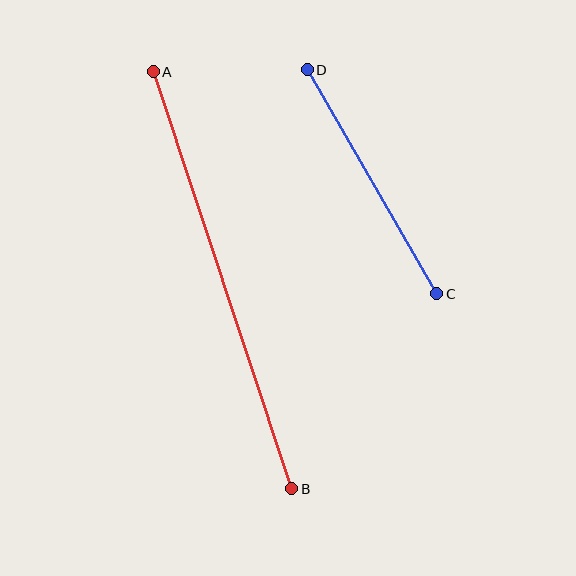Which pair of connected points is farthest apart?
Points A and B are farthest apart.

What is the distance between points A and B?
The distance is approximately 440 pixels.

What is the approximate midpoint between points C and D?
The midpoint is at approximately (372, 182) pixels.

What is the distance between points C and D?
The distance is approximately 259 pixels.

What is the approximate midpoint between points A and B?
The midpoint is at approximately (223, 280) pixels.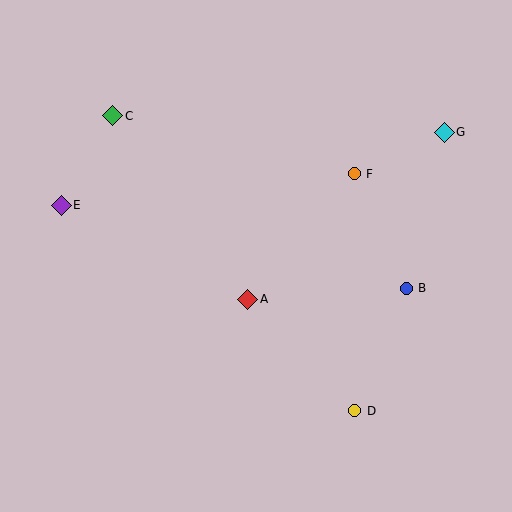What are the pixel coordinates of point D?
Point D is at (355, 411).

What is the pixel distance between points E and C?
The distance between E and C is 103 pixels.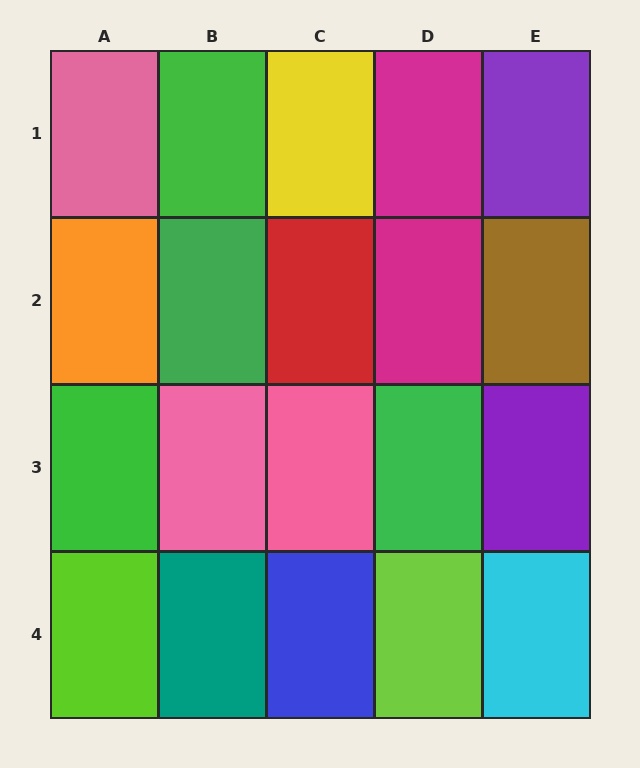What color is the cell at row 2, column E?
Brown.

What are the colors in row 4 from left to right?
Lime, teal, blue, lime, cyan.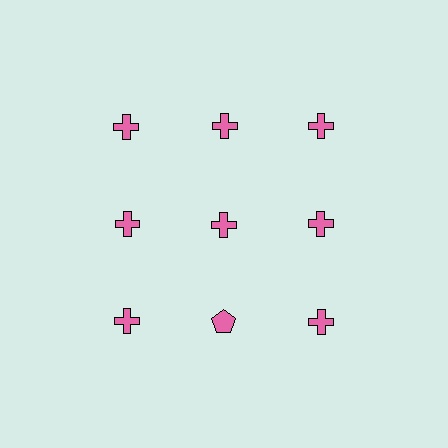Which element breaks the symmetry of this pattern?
The pink pentagon in the third row, second from left column breaks the symmetry. All other shapes are pink crosses.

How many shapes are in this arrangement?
There are 9 shapes arranged in a grid pattern.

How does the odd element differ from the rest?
It has a different shape: pentagon instead of cross.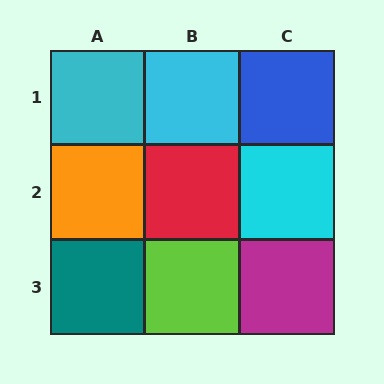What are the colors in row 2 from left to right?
Orange, red, cyan.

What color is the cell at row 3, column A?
Teal.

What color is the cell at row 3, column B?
Lime.